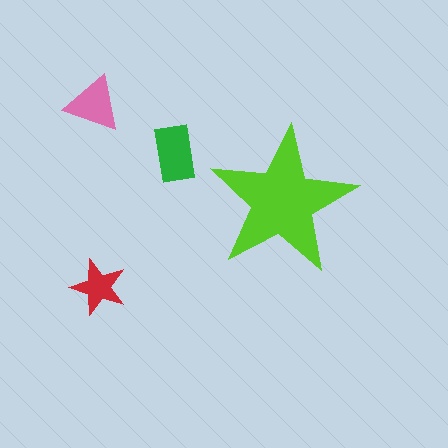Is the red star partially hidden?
No, the red star is fully visible.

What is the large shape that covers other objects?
A lime star.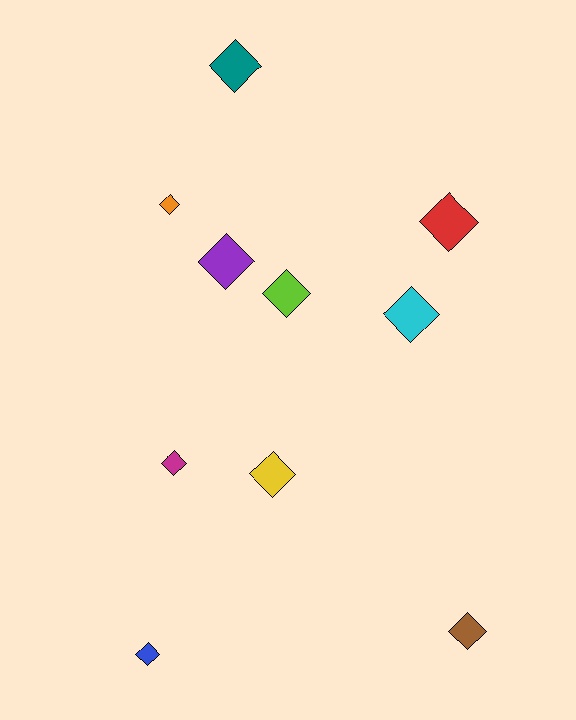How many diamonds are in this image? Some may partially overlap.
There are 10 diamonds.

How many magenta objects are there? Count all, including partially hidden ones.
There is 1 magenta object.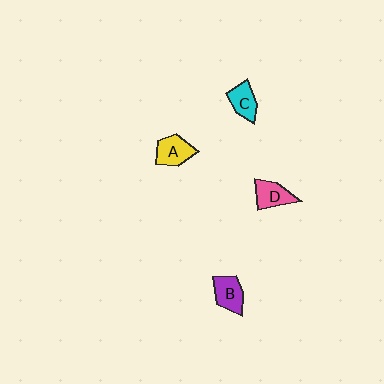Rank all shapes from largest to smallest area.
From largest to smallest: A (yellow), B (purple), D (pink), C (cyan).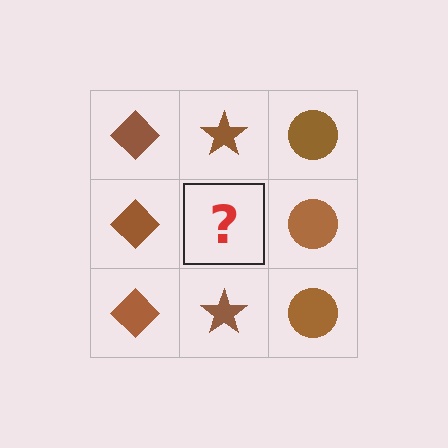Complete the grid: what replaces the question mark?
The question mark should be replaced with a brown star.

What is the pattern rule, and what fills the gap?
The rule is that each column has a consistent shape. The gap should be filled with a brown star.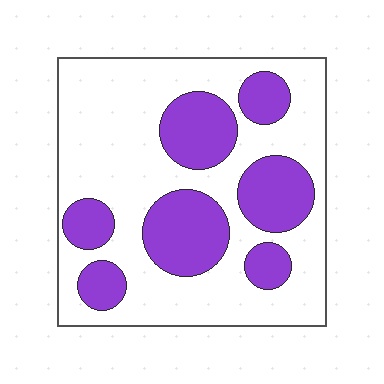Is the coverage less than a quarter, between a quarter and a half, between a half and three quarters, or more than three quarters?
Between a quarter and a half.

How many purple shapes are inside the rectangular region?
7.